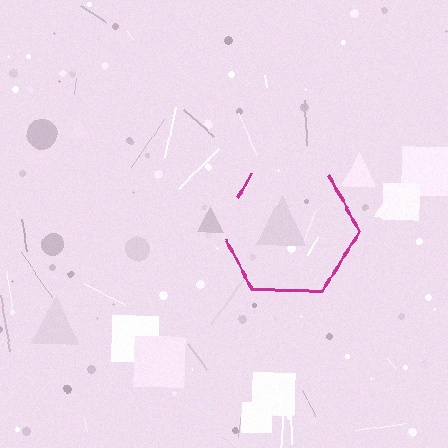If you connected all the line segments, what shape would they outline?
They would outline a hexagon.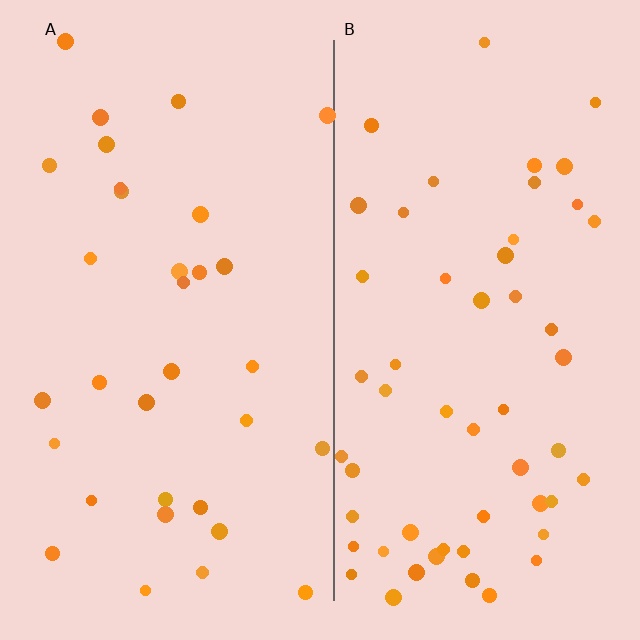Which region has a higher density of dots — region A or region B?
B (the right).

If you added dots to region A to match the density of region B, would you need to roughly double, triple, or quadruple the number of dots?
Approximately double.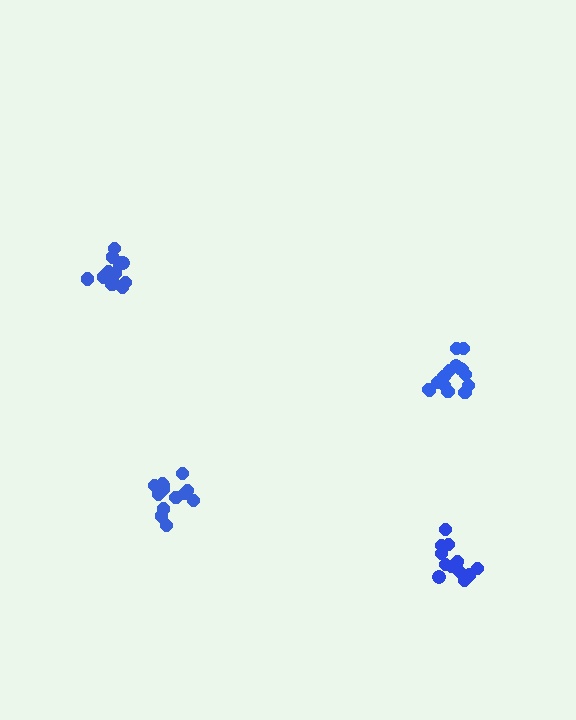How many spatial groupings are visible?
There are 4 spatial groupings.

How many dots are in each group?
Group 1: 15 dots, Group 2: 16 dots, Group 3: 13 dots, Group 4: 13 dots (57 total).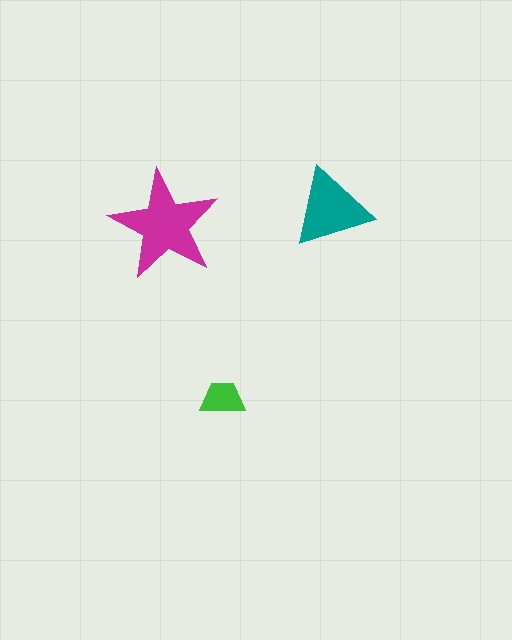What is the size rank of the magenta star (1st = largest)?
1st.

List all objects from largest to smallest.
The magenta star, the teal triangle, the green trapezoid.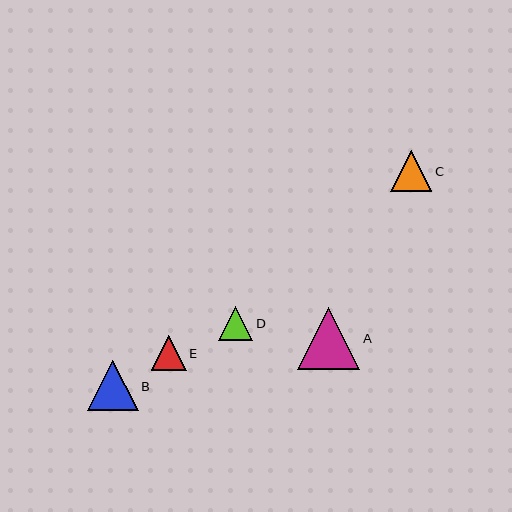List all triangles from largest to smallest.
From largest to smallest: A, B, C, E, D.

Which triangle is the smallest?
Triangle D is the smallest with a size of approximately 34 pixels.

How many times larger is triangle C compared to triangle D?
Triangle C is approximately 1.2 times the size of triangle D.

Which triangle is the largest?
Triangle A is the largest with a size of approximately 62 pixels.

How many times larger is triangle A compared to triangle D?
Triangle A is approximately 1.8 times the size of triangle D.